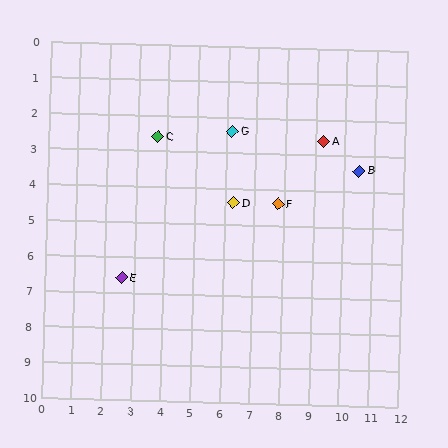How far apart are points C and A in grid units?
Points C and A are about 5.6 grid units apart.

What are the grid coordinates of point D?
Point D is at approximately (6.3, 4.4).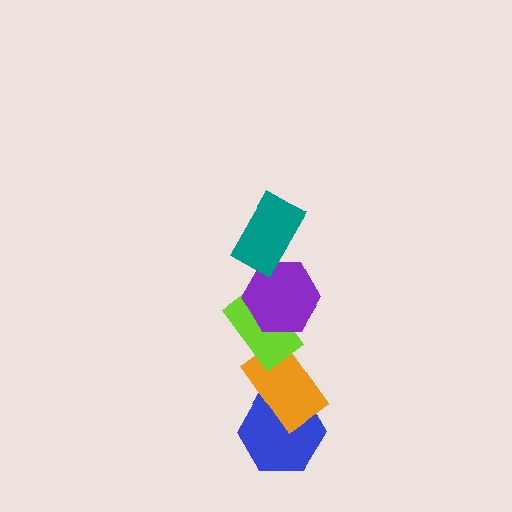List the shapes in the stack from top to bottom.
From top to bottom: the teal rectangle, the purple hexagon, the lime rectangle, the orange rectangle, the blue hexagon.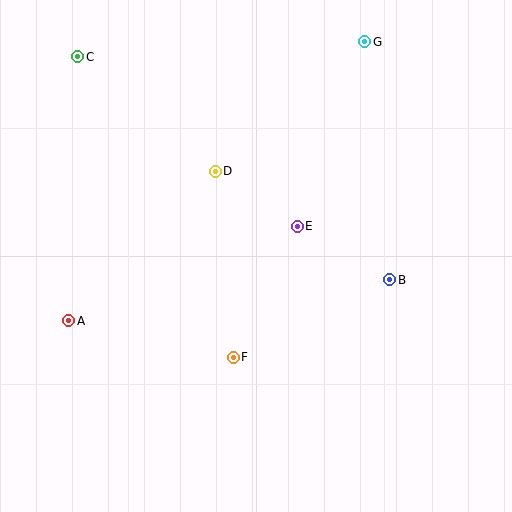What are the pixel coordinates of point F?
Point F is at (233, 357).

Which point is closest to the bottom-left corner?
Point A is closest to the bottom-left corner.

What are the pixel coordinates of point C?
Point C is at (78, 57).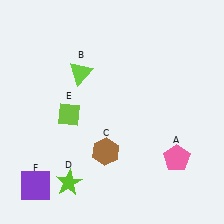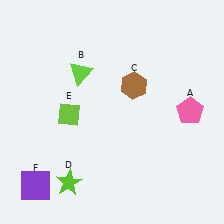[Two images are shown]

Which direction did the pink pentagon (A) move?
The pink pentagon (A) moved up.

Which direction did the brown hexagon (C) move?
The brown hexagon (C) moved up.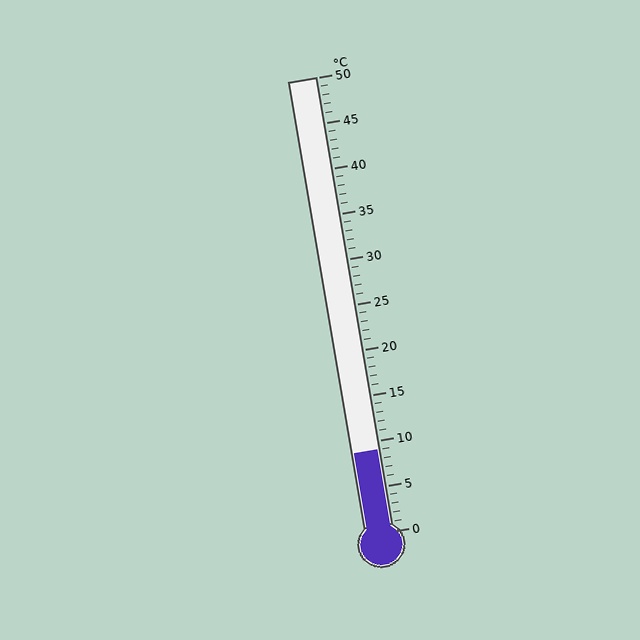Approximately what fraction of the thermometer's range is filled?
The thermometer is filled to approximately 20% of its range.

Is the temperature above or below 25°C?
The temperature is below 25°C.